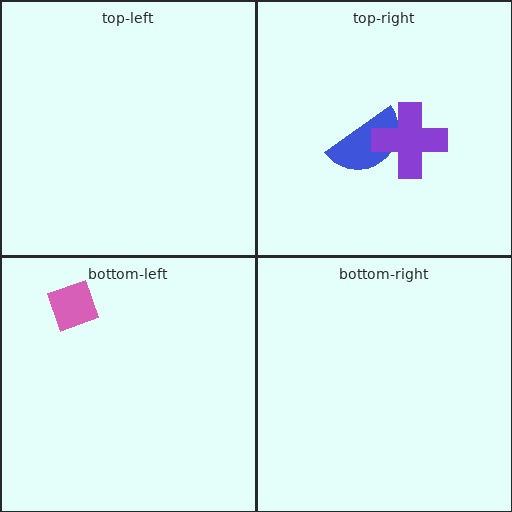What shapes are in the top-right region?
The blue semicircle, the purple cross.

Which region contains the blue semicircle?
The top-right region.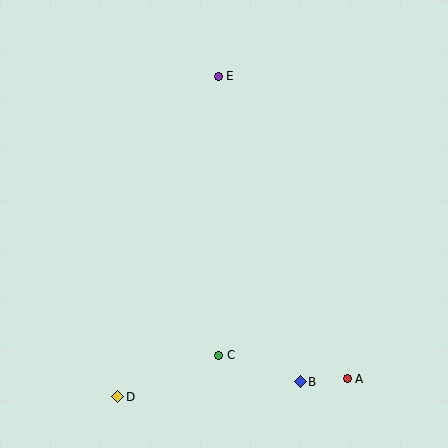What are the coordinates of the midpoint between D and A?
The midpoint between D and A is at (232, 388).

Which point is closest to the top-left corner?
Point E is closest to the top-left corner.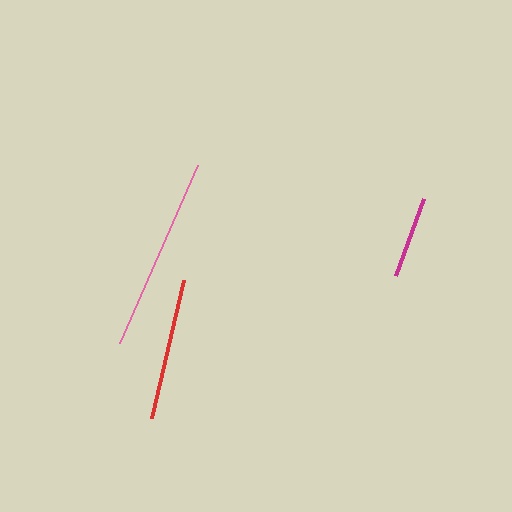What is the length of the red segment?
The red segment is approximately 142 pixels long.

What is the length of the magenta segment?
The magenta segment is approximately 81 pixels long.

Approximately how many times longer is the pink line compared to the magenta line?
The pink line is approximately 2.4 times the length of the magenta line.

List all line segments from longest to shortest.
From longest to shortest: pink, red, magenta.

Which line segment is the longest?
The pink line is the longest at approximately 194 pixels.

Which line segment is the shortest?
The magenta line is the shortest at approximately 81 pixels.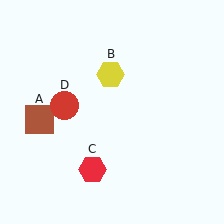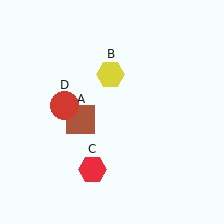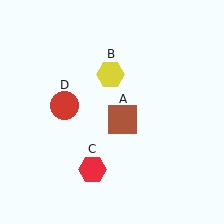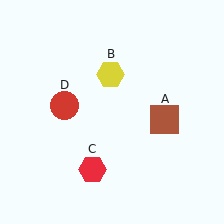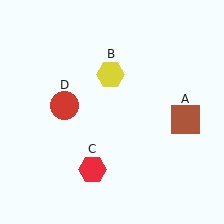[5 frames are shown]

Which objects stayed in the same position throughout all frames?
Yellow hexagon (object B) and red hexagon (object C) and red circle (object D) remained stationary.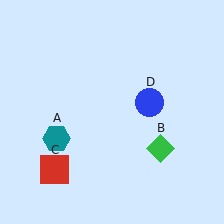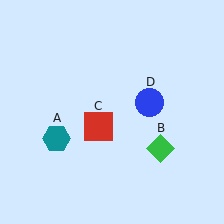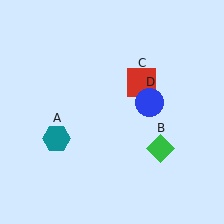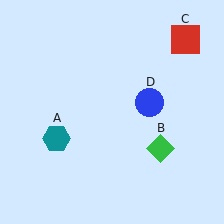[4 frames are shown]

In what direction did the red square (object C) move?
The red square (object C) moved up and to the right.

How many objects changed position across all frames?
1 object changed position: red square (object C).